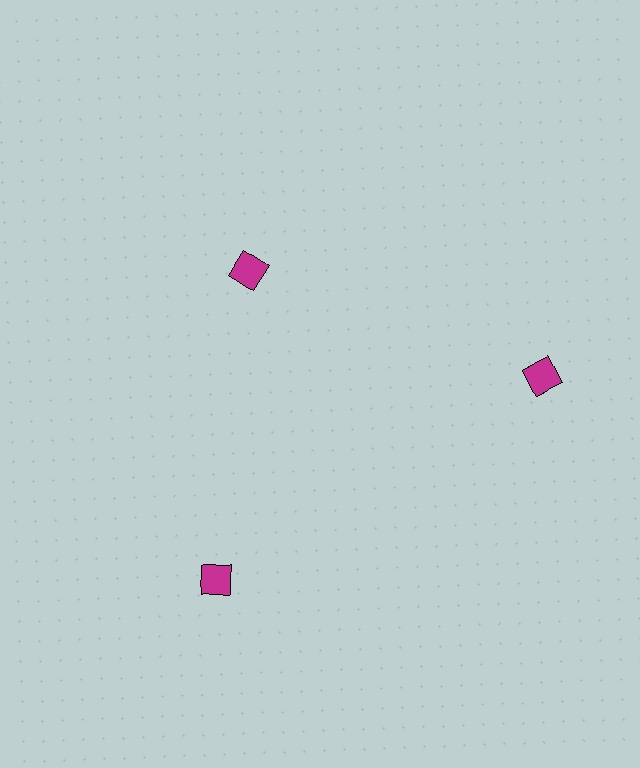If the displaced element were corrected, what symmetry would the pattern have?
It would have 3-fold rotational symmetry — the pattern would map onto itself every 120 degrees.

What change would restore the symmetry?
The symmetry would be restored by moving it outward, back onto the ring so that all 3 diamonds sit at equal angles and equal distance from the center.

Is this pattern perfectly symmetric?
No. The 3 magenta diamonds are arranged in a ring, but one element near the 11 o'clock position is pulled inward toward the center, breaking the 3-fold rotational symmetry.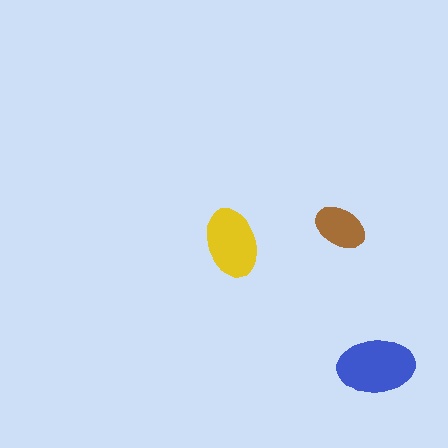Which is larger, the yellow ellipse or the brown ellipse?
The yellow one.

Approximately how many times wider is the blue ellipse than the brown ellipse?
About 1.5 times wider.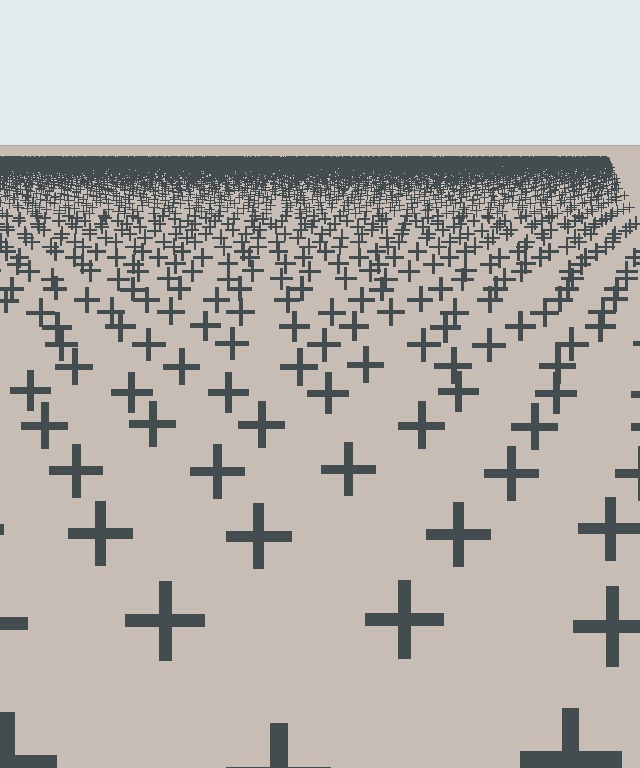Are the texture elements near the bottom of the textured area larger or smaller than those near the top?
Larger. Near the bottom, elements are closer to the viewer and appear at a bigger on-screen size.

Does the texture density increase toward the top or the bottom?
Density increases toward the top.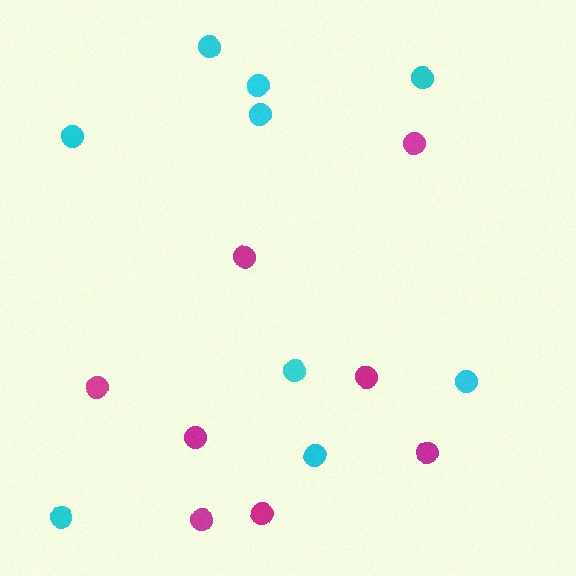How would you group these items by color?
There are 2 groups: one group of magenta circles (8) and one group of cyan circles (9).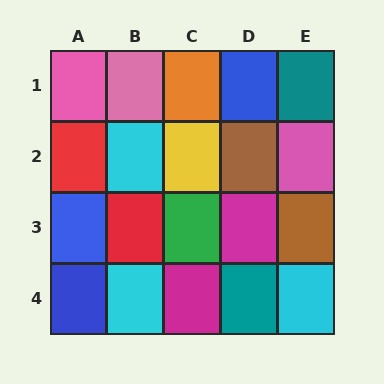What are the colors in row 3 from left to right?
Blue, red, green, magenta, brown.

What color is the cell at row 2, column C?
Yellow.